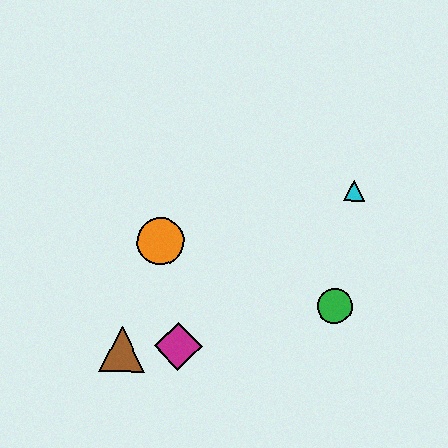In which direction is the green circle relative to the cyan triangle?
The green circle is below the cyan triangle.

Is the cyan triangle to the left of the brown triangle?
No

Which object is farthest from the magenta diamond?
The cyan triangle is farthest from the magenta diamond.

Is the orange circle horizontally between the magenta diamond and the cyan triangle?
No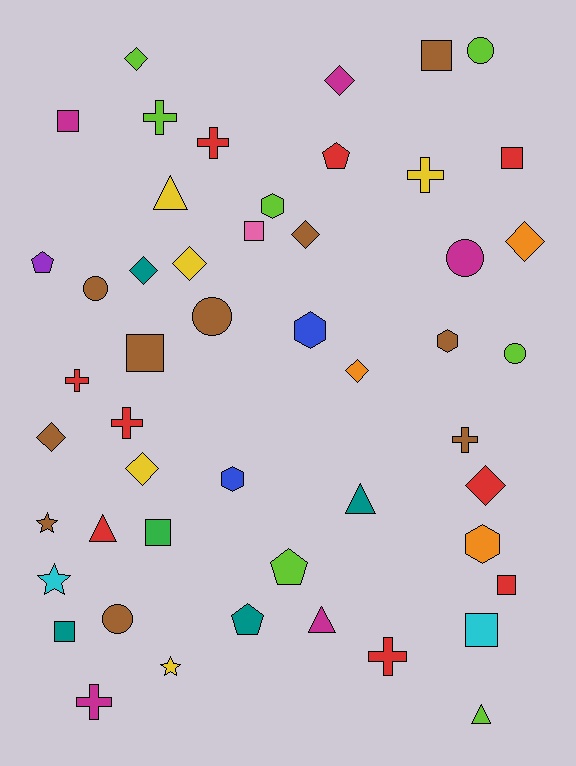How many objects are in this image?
There are 50 objects.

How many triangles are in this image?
There are 5 triangles.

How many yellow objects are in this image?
There are 5 yellow objects.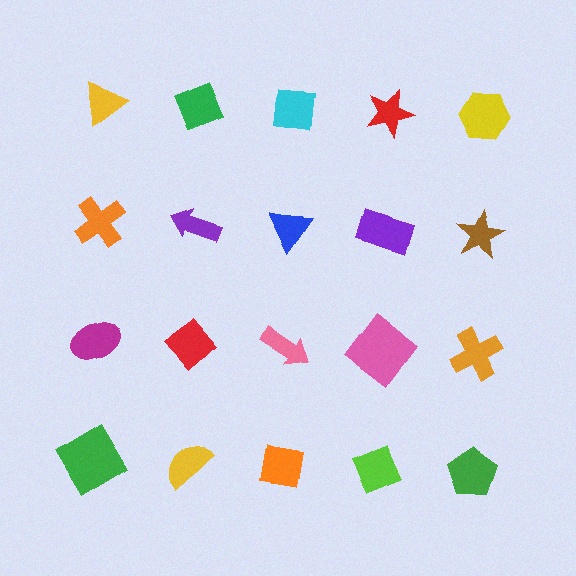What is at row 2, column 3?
A blue triangle.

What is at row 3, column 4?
A pink diamond.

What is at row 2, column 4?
A purple rectangle.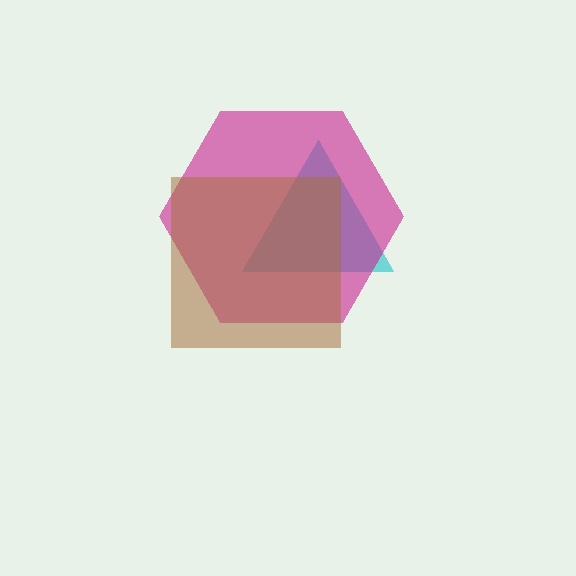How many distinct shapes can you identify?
There are 3 distinct shapes: a cyan triangle, a magenta hexagon, a brown square.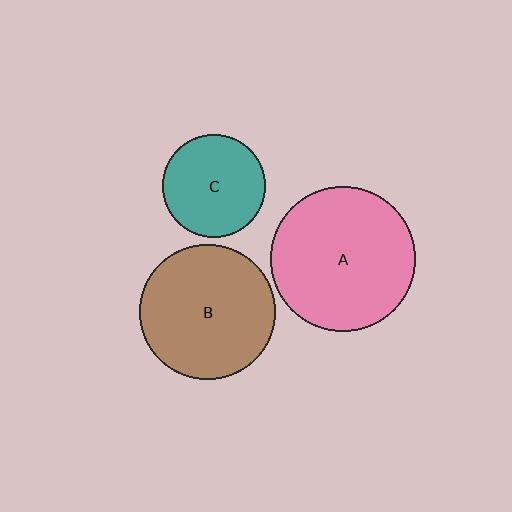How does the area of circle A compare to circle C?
Approximately 2.0 times.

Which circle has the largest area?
Circle A (pink).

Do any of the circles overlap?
No, none of the circles overlap.